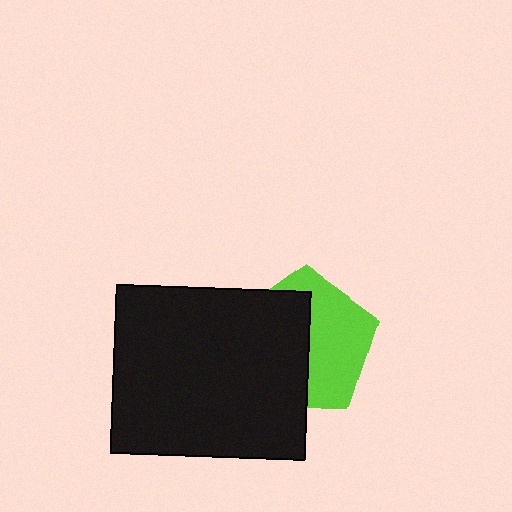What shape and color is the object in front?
The object in front is a black rectangle.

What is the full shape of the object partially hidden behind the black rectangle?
The partially hidden object is a lime pentagon.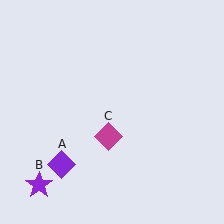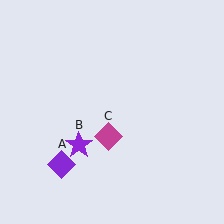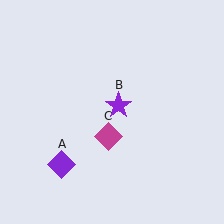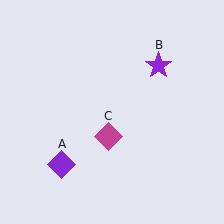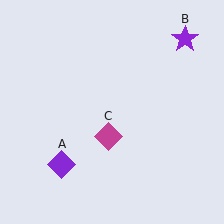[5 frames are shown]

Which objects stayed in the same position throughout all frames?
Purple diamond (object A) and magenta diamond (object C) remained stationary.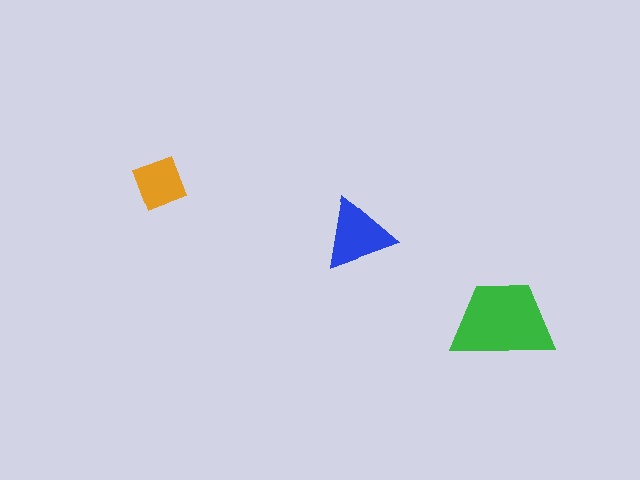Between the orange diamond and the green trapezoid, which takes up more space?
The green trapezoid.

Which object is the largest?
The green trapezoid.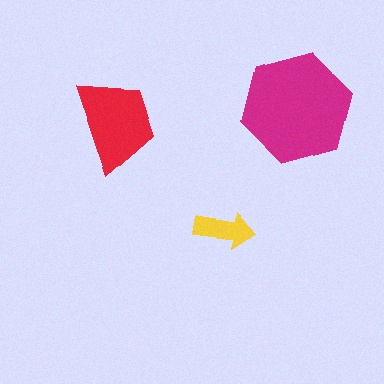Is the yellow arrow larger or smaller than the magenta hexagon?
Smaller.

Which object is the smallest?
The yellow arrow.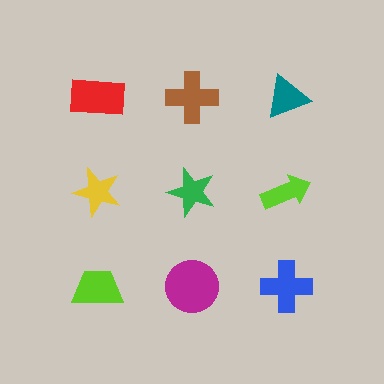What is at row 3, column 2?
A magenta circle.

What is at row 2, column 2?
A green star.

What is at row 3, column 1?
A lime trapezoid.